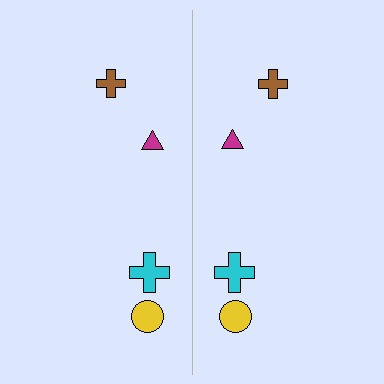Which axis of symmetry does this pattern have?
The pattern has a vertical axis of symmetry running through the center of the image.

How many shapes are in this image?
There are 8 shapes in this image.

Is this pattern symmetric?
Yes, this pattern has bilateral (reflection) symmetry.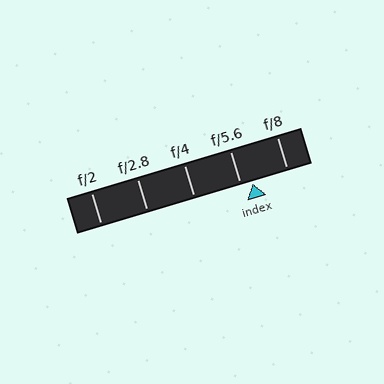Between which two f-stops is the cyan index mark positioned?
The index mark is between f/5.6 and f/8.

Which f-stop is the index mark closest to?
The index mark is closest to f/5.6.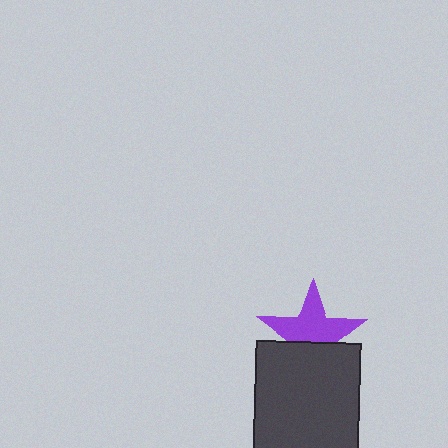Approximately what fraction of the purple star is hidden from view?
Roughly 39% of the purple star is hidden behind the dark gray rectangle.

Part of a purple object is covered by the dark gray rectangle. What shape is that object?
It is a star.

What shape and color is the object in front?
The object in front is a dark gray rectangle.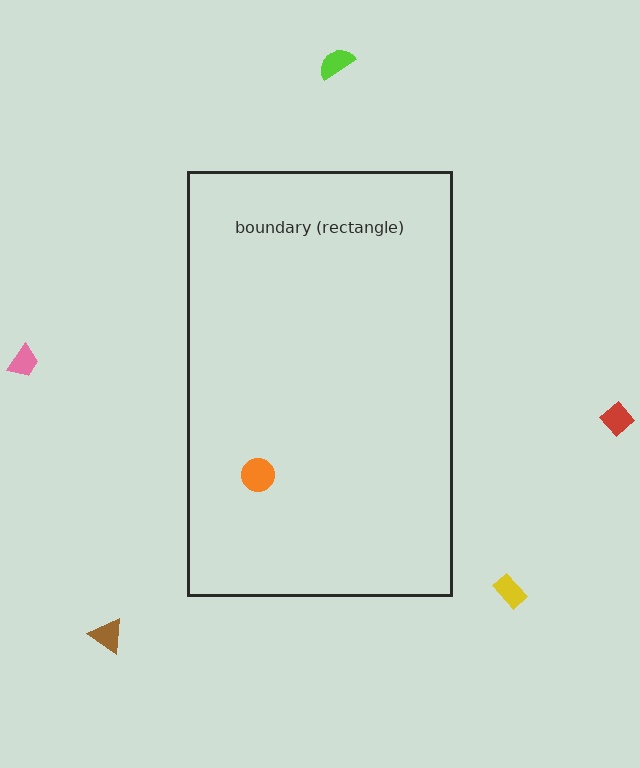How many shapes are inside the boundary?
1 inside, 5 outside.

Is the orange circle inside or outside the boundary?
Inside.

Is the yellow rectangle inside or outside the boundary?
Outside.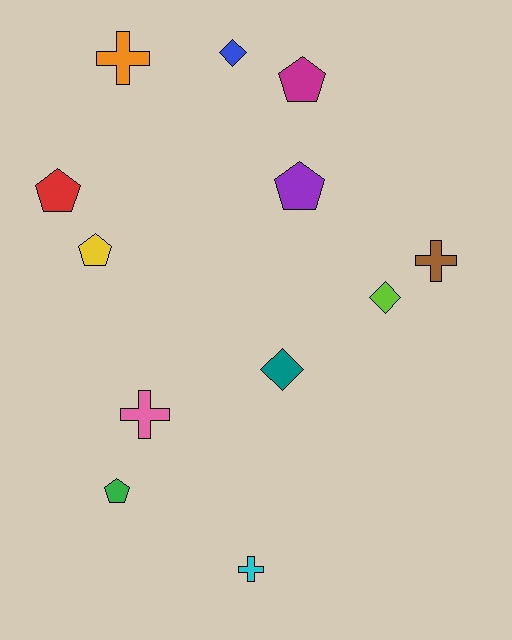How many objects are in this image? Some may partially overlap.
There are 12 objects.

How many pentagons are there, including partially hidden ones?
There are 5 pentagons.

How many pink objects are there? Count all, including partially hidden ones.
There is 1 pink object.